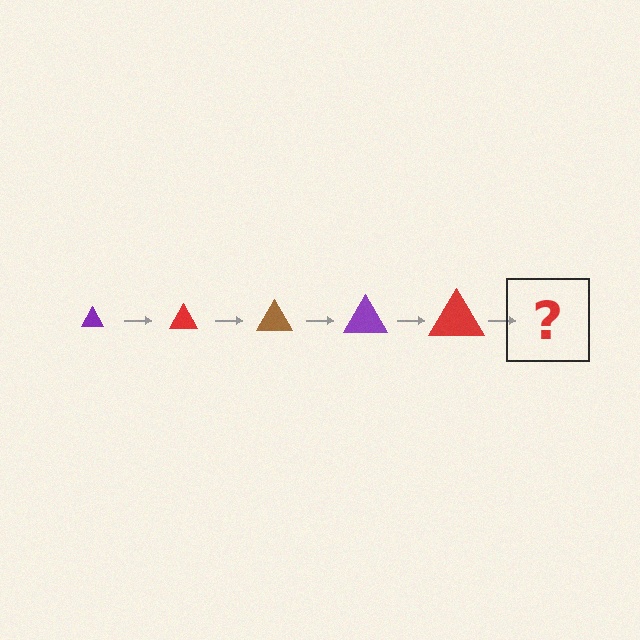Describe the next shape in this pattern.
It should be a brown triangle, larger than the previous one.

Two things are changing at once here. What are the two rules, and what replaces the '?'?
The two rules are that the triangle grows larger each step and the color cycles through purple, red, and brown. The '?' should be a brown triangle, larger than the previous one.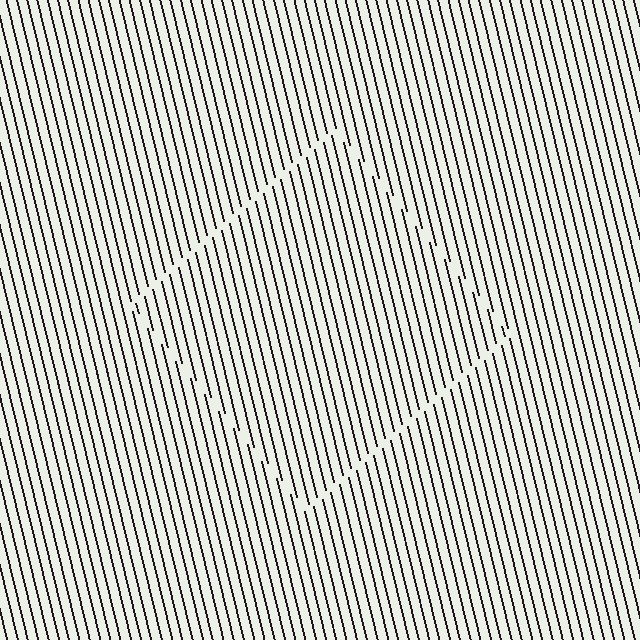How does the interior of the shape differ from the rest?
The interior of the shape contains the same grating, shifted by half a period — the contour is defined by the phase discontinuity where line-ends from the inner and outer gratings abut.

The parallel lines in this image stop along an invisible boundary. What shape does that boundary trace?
An illusory square. The interior of the shape contains the same grating, shifted by half a period — the contour is defined by the phase discontinuity where line-ends from the inner and outer gratings abut.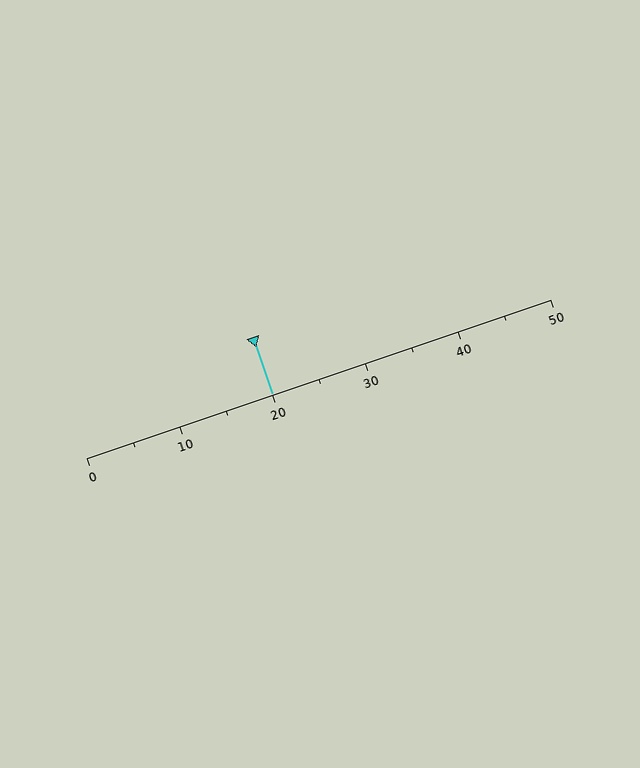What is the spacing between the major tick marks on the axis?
The major ticks are spaced 10 apart.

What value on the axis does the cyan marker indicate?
The marker indicates approximately 20.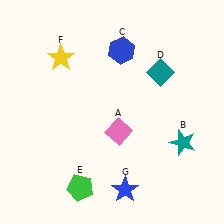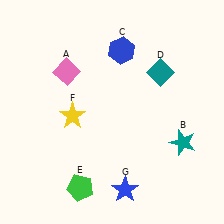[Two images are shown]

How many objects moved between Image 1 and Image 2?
2 objects moved between the two images.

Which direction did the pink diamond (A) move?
The pink diamond (A) moved up.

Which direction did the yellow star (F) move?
The yellow star (F) moved down.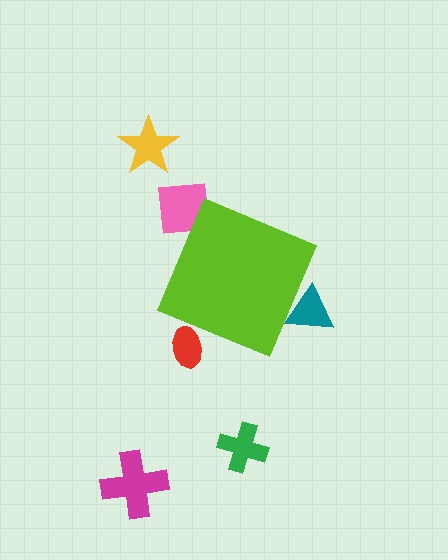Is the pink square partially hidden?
Yes, the pink square is partially hidden behind the lime diamond.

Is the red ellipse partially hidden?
Yes, the red ellipse is partially hidden behind the lime diamond.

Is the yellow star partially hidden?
No, the yellow star is fully visible.